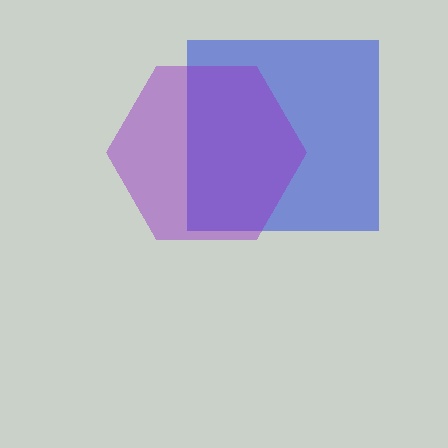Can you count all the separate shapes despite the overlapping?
Yes, there are 2 separate shapes.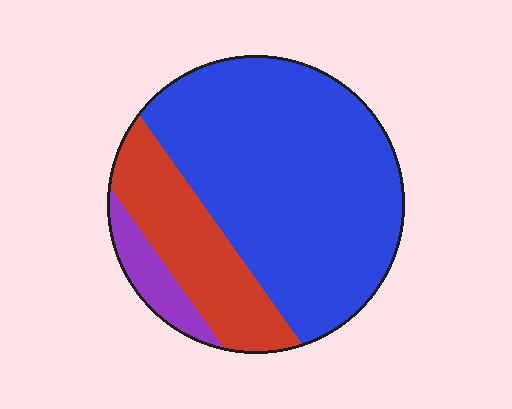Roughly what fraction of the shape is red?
Red covers 24% of the shape.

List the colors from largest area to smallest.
From largest to smallest: blue, red, purple.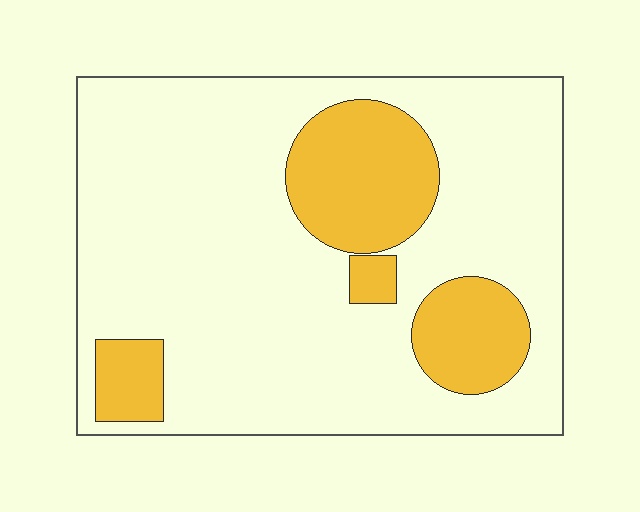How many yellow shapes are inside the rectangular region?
4.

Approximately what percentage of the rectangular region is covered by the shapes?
Approximately 20%.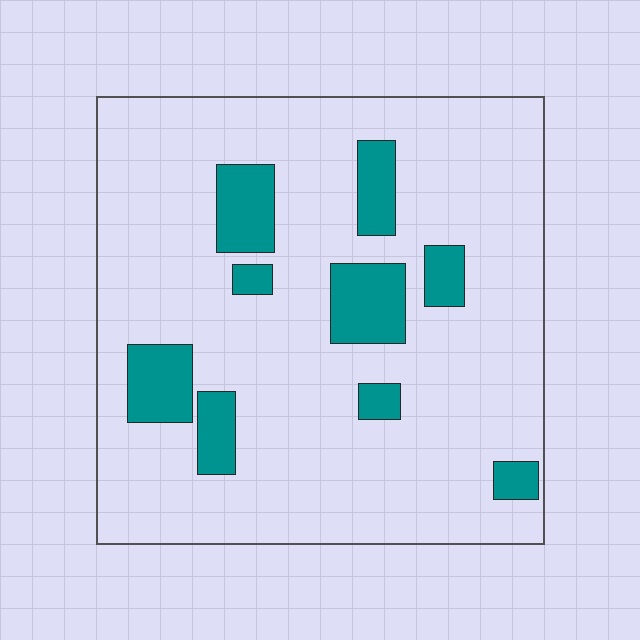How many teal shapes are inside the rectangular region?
9.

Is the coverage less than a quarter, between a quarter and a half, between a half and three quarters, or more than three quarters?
Less than a quarter.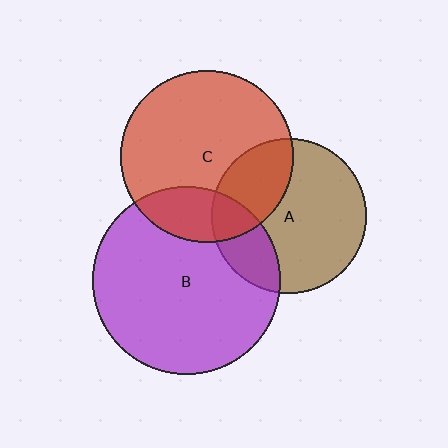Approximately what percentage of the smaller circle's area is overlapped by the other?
Approximately 20%.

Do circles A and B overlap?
Yes.